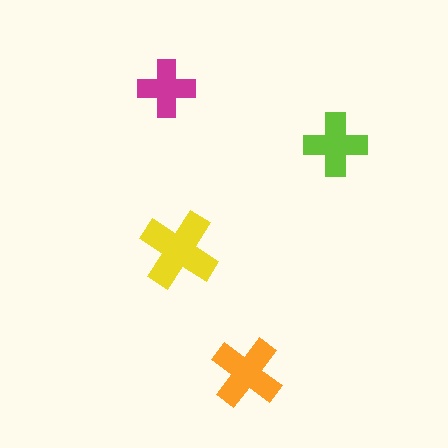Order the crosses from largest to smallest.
the yellow one, the orange one, the lime one, the magenta one.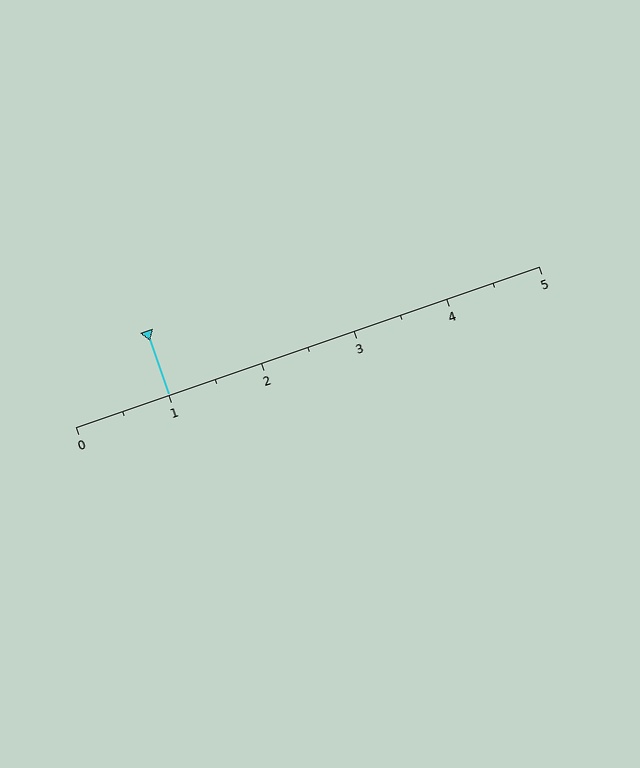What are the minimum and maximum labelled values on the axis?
The axis runs from 0 to 5.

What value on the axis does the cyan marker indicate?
The marker indicates approximately 1.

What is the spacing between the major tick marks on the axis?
The major ticks are spaced 1 apart.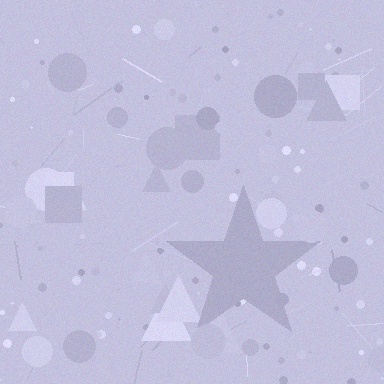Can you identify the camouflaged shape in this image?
The camouflaged shape is a star.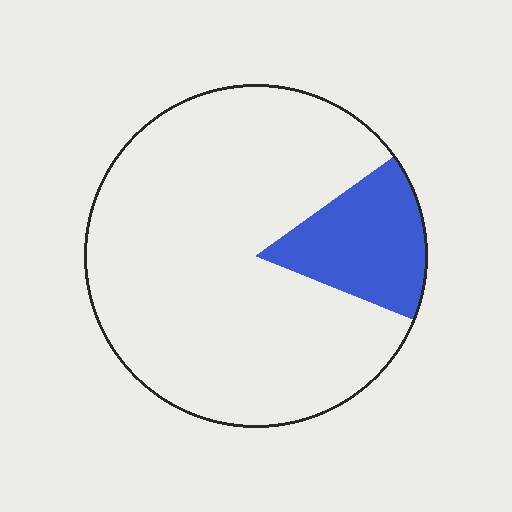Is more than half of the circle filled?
No.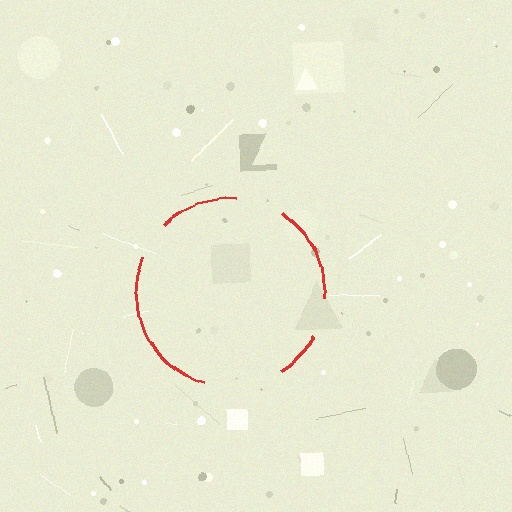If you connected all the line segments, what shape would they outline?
They would outline a circle.